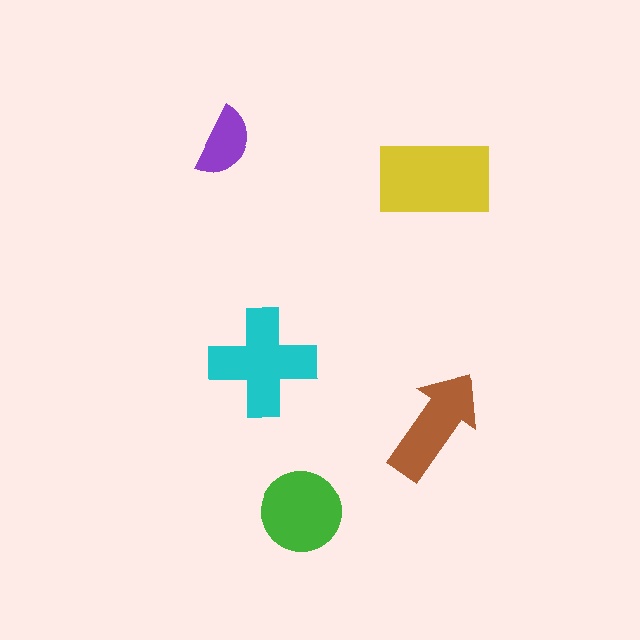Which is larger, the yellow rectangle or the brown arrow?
The yellow rectangle.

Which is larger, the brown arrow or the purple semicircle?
The brown arrow.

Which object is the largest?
The yellow rectangle.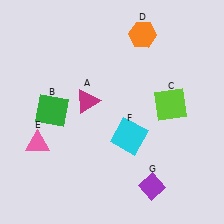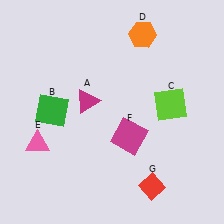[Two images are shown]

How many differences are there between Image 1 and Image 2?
There are 2 differences between the two images.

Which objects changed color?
F changed from cyan to magenta. G changed from purple to red.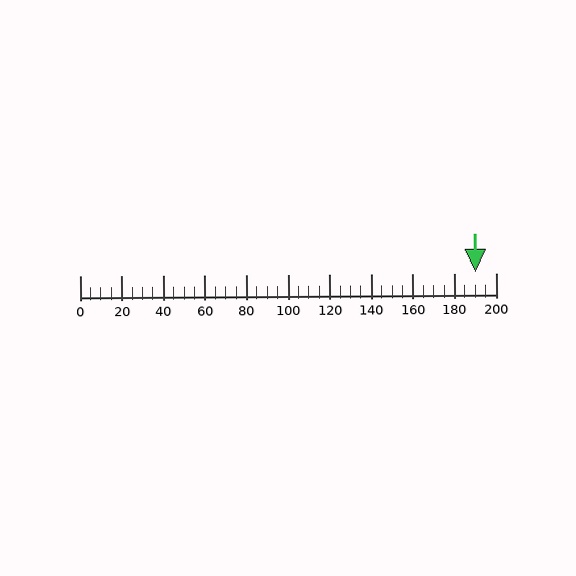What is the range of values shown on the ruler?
The ruler shows values from 0 to 200.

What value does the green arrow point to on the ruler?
The green arrow points to approximately 190.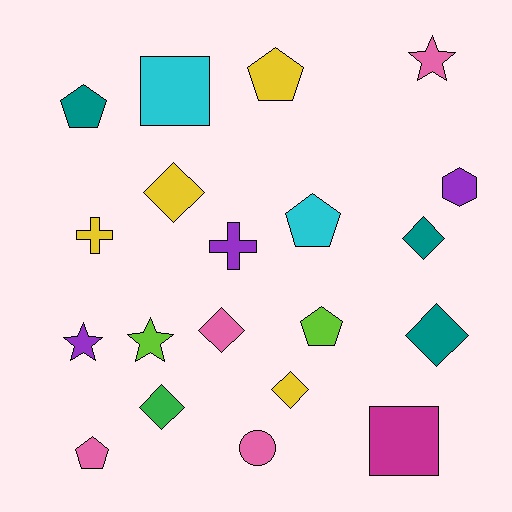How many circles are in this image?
There is 1 circle.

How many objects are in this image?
There are 20 objects.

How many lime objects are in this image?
There are 2 lime objects.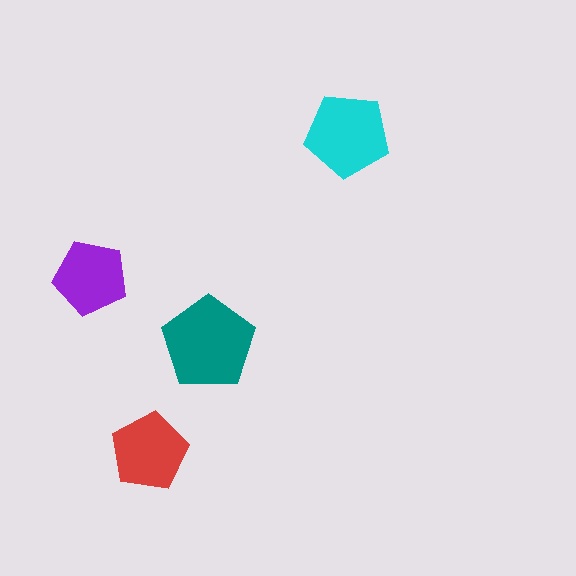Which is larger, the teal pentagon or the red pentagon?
The teal one.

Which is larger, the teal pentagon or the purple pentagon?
The teal one.